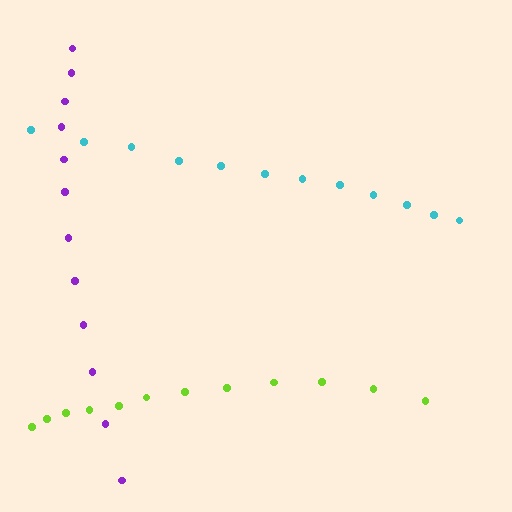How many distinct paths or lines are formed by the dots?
There are 3 distinct paths.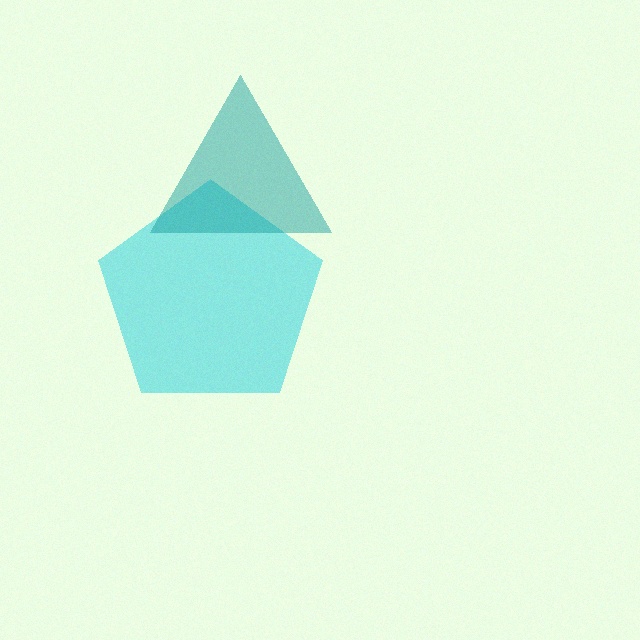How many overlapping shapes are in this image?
There are 2 overlapping shapes in the image.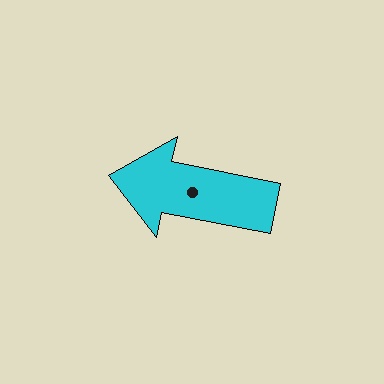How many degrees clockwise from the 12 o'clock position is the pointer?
Approximately 281 degrees.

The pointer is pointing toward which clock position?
Roughly 9 o'clock.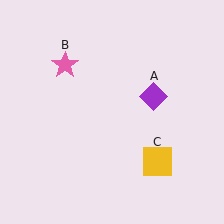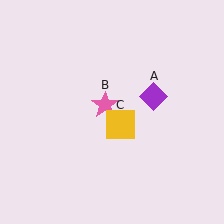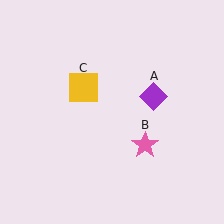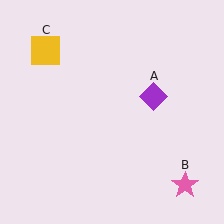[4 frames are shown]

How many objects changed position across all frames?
2 objects changed position: pink star (object B), yellow square (object C).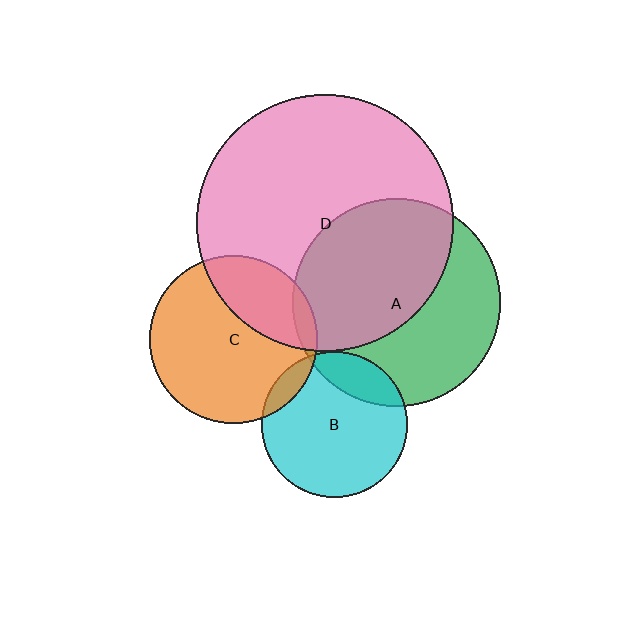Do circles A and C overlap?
Yes.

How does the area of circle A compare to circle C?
Approximately 1.5 times.